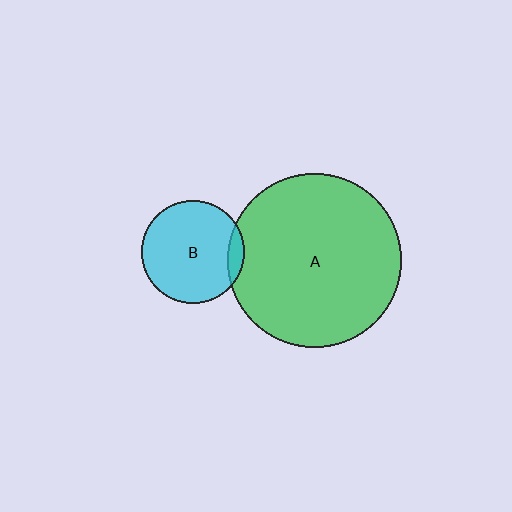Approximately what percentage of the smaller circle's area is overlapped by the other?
Approximately 10%.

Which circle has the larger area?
Circle A (green).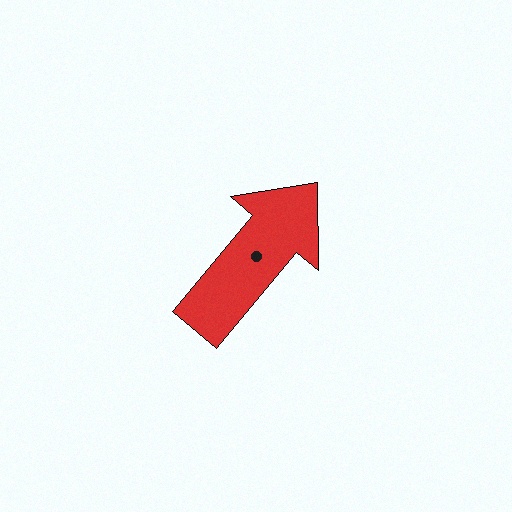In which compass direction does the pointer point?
Northeast.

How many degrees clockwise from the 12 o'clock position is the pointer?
Approximately 40 degrees.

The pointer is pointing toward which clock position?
Roughly 1 o'clock.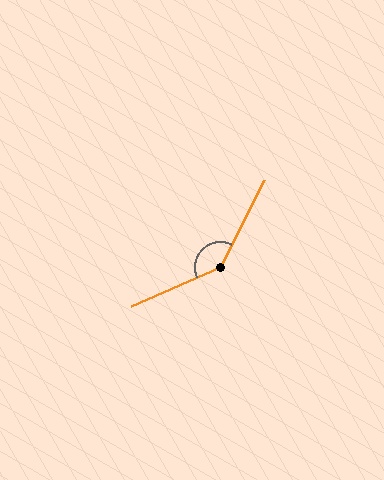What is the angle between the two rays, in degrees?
Approximately 141 degrees.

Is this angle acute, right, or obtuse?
It is obtuse.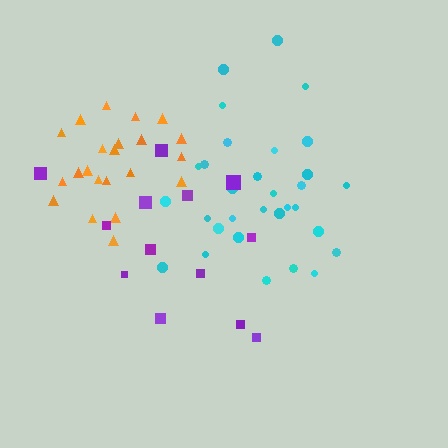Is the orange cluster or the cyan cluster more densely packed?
Orange.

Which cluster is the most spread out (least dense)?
Purple.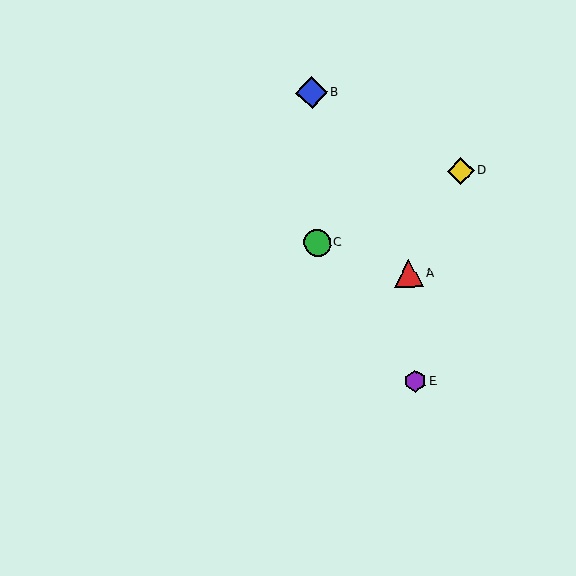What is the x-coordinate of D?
Object D is at x≈461.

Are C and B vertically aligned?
Yes, both are at x≈317.